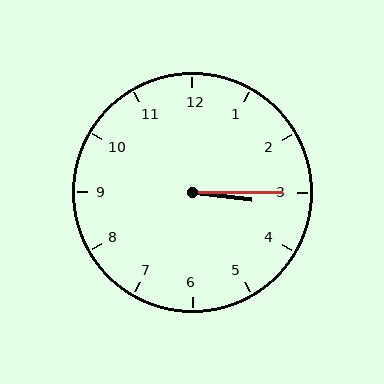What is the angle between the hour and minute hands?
Approximately 8 degrees.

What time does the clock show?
3:15.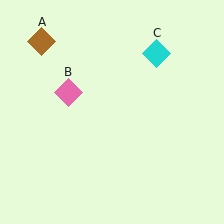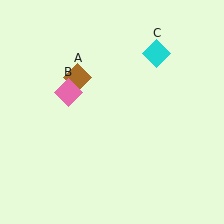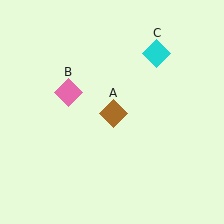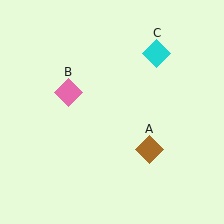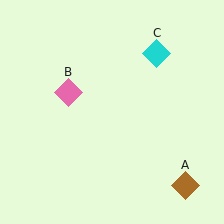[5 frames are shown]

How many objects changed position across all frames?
1 object changed position: brown diamond (object A).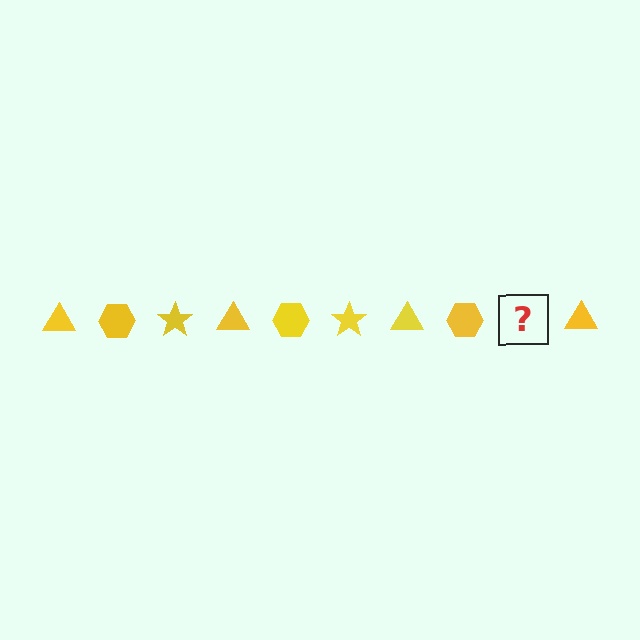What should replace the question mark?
The question mark should be replaced with a yellow star.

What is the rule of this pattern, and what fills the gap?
The rule is that the pattern cycles through triangle, hexagon, star shapes in yellow. The gap should be filled with a yellow star.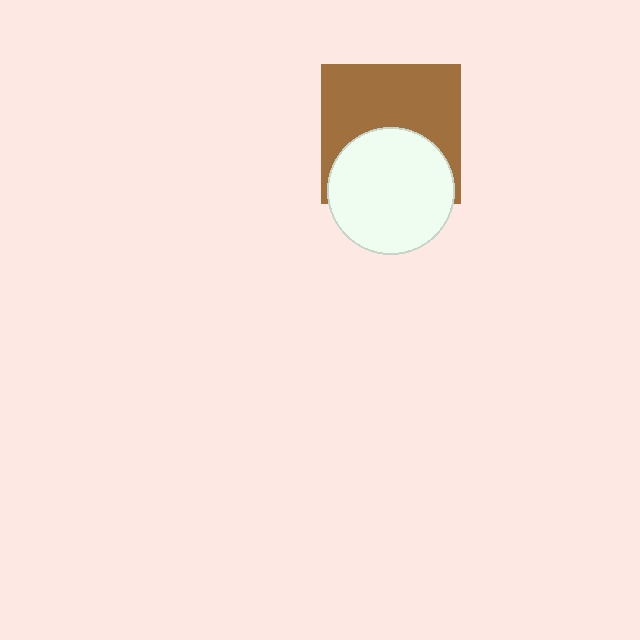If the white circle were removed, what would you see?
You would see the complete brown square.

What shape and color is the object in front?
The object in front is a white circle.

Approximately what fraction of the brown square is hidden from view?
Roughly 41% of the brown square is hidden behind the white circle.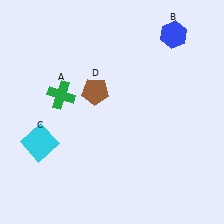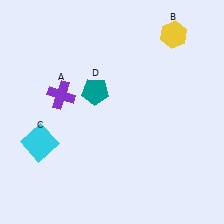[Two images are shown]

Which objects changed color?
A changed from green to purple. B changed from blue to yellow. D changed from brown to teal.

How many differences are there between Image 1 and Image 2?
There are 3 differences between the two images.